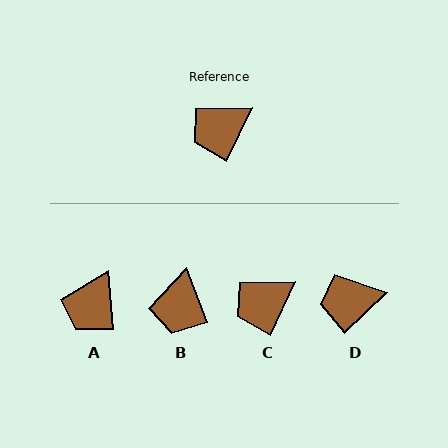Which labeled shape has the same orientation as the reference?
C.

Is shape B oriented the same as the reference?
No, it is off by about 46 degrees.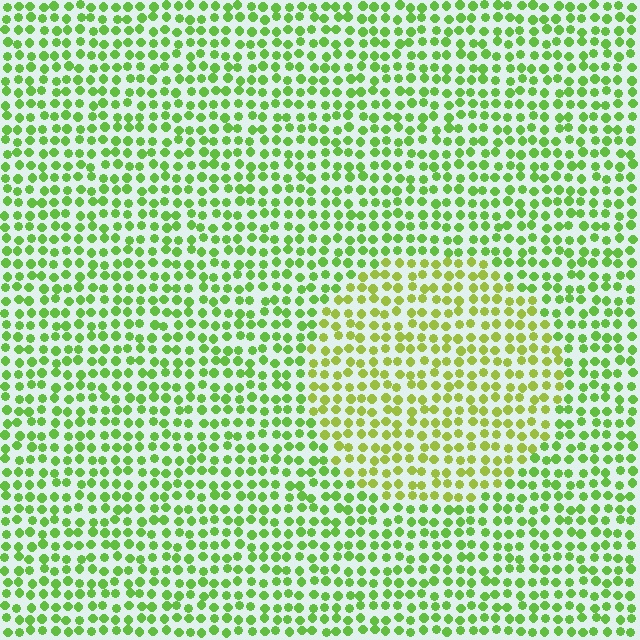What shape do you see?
I see a circle.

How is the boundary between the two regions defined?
The boundary is defined purely by a slight shift in hue (about 27 degrees). Spacing, size, and orientation are identical on both sides.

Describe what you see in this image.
The image is filled with small lime elements in a uniform arrangement. A circle-shaped region is visible where the elements are tinted to a slightly different hue, forming a subtle color boundary.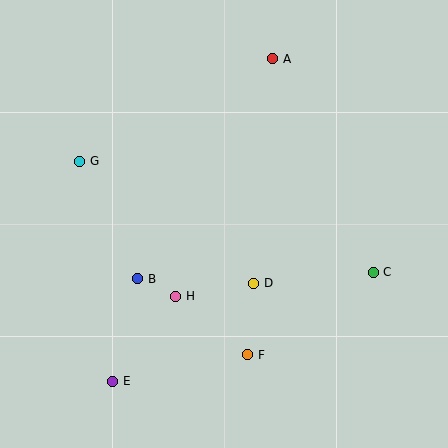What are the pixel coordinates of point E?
Point E is at (113, 381).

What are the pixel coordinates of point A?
Point A is at (273, 59).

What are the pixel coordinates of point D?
Point D is at (254, 283).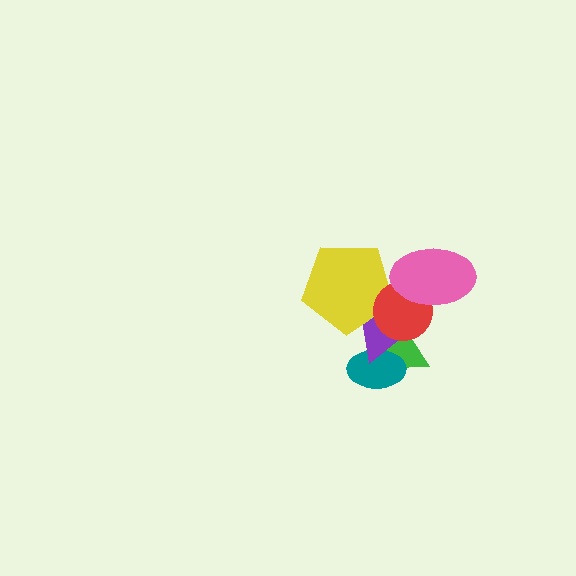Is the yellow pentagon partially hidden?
Yes, it is partially covered by another shape.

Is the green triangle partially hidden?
Yes, it is partially covered by another shape.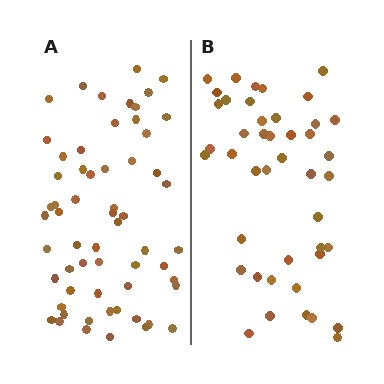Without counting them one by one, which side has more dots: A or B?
Region A (the left region) has more dots.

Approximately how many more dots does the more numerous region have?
Region A has approximately 15 more dots than region B.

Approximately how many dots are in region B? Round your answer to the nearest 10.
About 40 dots. (The exact count is 44, which rounds to 40.)